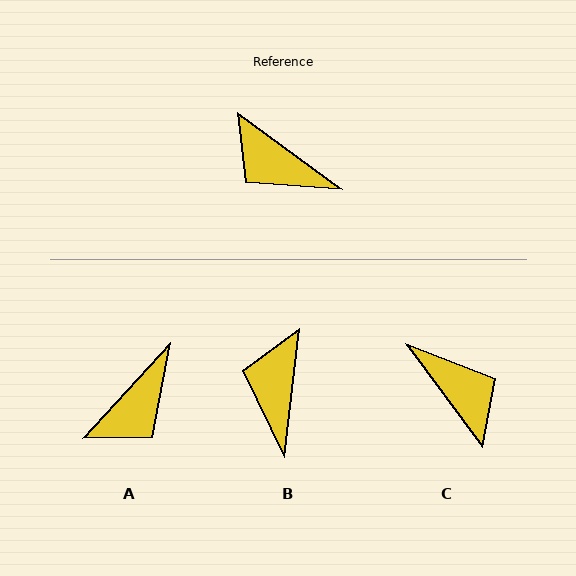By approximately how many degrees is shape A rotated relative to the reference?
Approximately 84 degrees counter-clockwise.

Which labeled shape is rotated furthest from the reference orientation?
C, about 163 degrees away.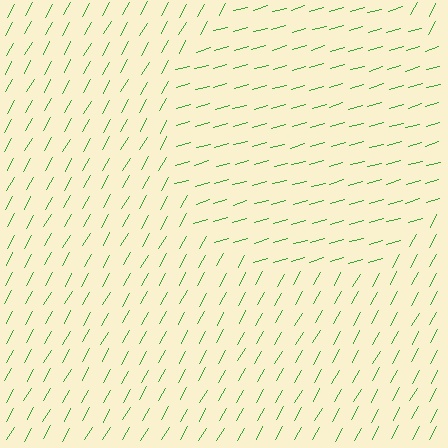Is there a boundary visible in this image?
Yes, there is a texture boundary formed by a change in line orientation.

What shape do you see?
I see a circle.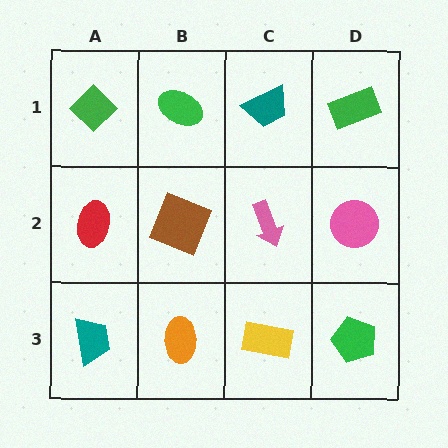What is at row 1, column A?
A green diamond.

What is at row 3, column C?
A yellow rectangle.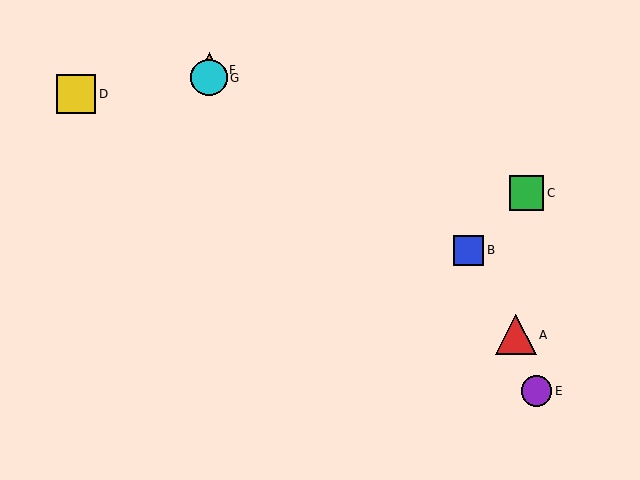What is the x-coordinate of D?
Object D is at x≈76.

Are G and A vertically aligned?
No, G is at x≈209 and A is at x≈516.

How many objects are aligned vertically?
2 objects (F, G) are aligned vertically.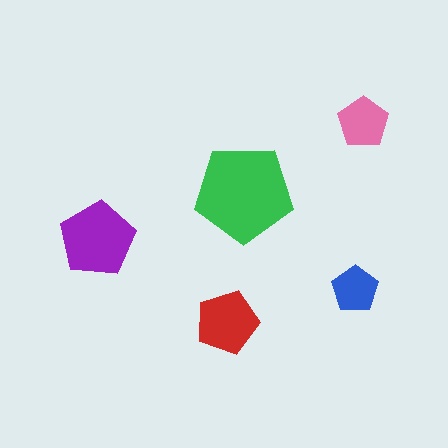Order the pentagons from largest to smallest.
the green one, the purple one, the red one, the pink one, the blue one.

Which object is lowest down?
The red pentagon is bottommost.